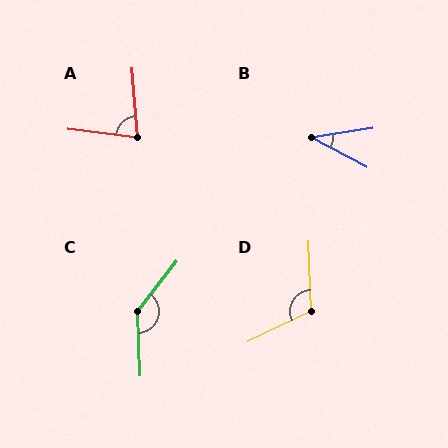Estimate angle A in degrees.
Approximately 78 degrees.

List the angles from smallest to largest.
B (37°), A (78°), D (113°), C (140°).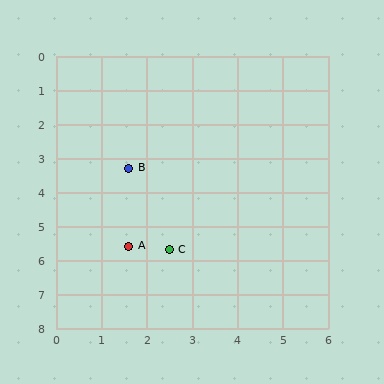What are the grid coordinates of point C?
Point C is at approximately (2.5, 5.7).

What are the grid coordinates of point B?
Point B is at approximately (1.6, 3.3).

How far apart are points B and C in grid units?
Points B and C are about 2.6 grid units apart.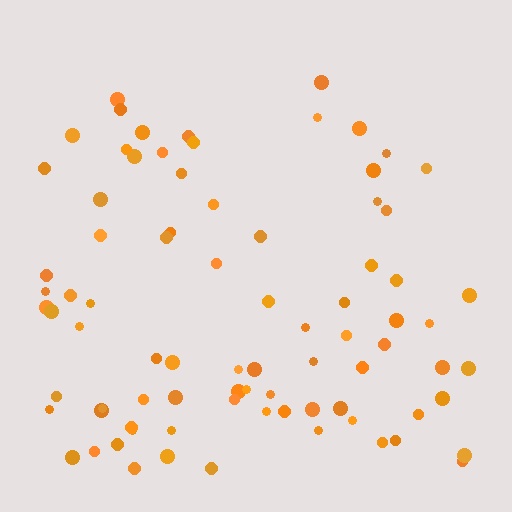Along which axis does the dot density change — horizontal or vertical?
Vertical.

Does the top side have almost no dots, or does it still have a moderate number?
Still a moderate number, just noticeably fewer than the bottom.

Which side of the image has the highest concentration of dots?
The bottom.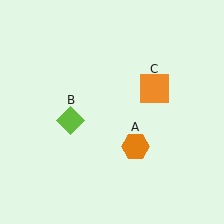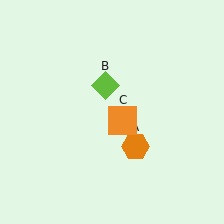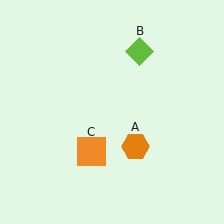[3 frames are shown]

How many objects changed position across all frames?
2 objects changed position: lime diamond (object B), orange square (object C).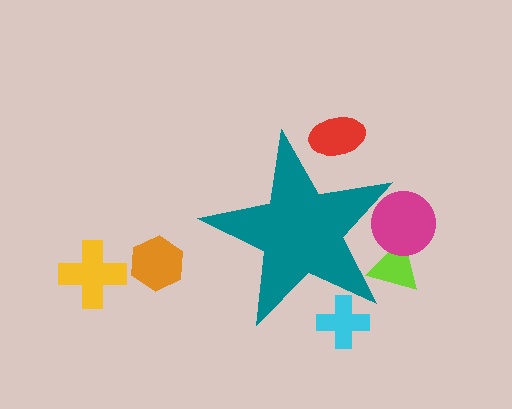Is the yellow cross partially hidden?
No, the yellow cross is fully visible.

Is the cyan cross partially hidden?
Yes, the cyan cross is partially hidden behind the teal star.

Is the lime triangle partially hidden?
Yes, the lime triangle is partially hidden behind the teal star.